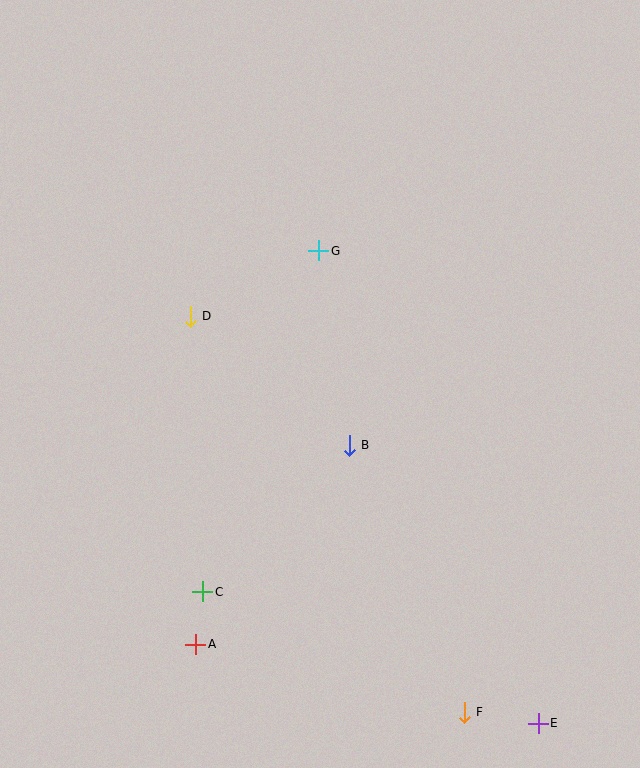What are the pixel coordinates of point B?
Point B is at (349, 446).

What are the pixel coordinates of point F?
Point F is at (464, 712).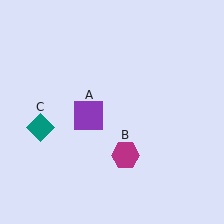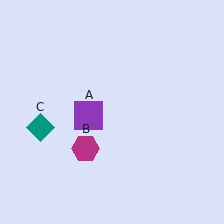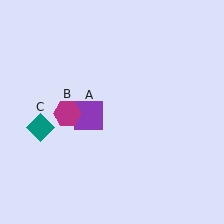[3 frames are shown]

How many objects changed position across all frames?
1 object changed position: magenta hexagon (object B).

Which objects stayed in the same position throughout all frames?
Purple square (object A) and teal diamond (object C) remained stationary.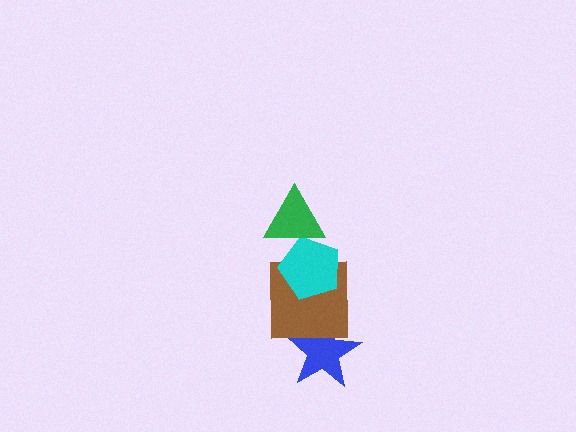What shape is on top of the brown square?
The cyan pentagon is on top of the brown square.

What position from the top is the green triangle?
The green triangle is 1st from the top.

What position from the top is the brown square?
The brown square is 3rd from the top.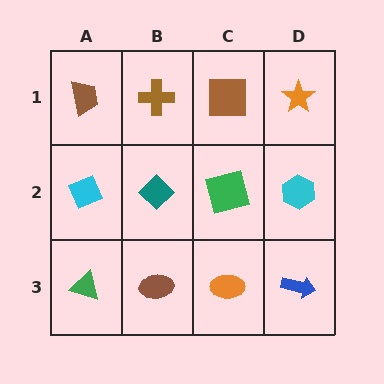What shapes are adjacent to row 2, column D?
An orange star (row 1, column D), a blue arrow (row 3, column D), a green square (row 2, column C).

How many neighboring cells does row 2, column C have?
4.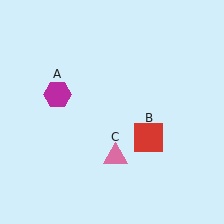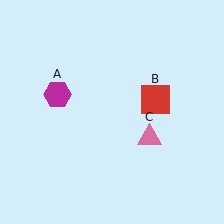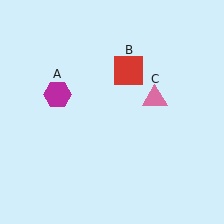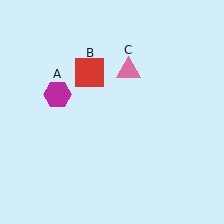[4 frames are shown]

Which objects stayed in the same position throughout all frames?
Magenta hexagon (object A) remained stationary.